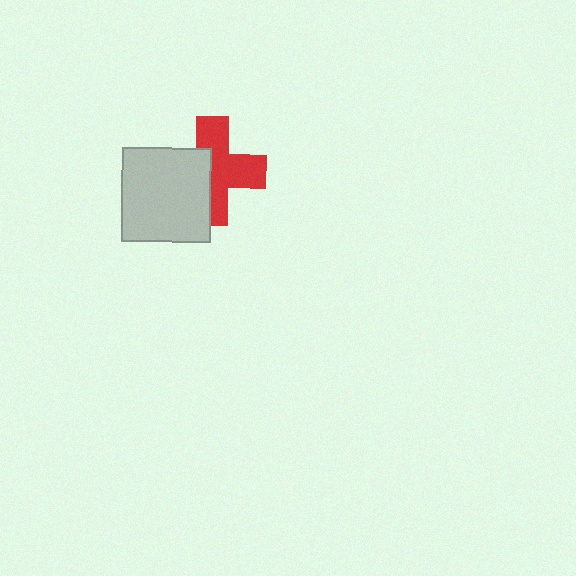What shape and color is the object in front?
The object in front is a light gray rectangle.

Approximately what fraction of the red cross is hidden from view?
Roughly 40% of the red cross is hidden behind the light gray rectangle.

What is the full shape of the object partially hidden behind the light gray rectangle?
The partially hidden object is a red cross.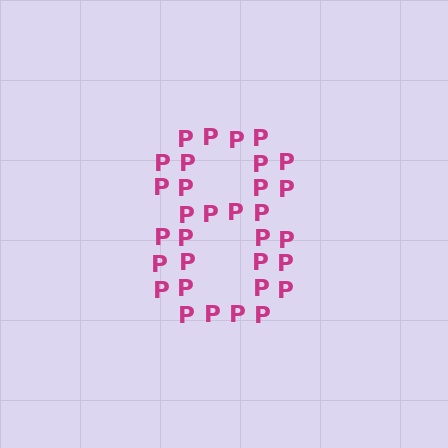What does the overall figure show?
The overall figure shows the digit 8.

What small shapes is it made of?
It is made of small letter P's.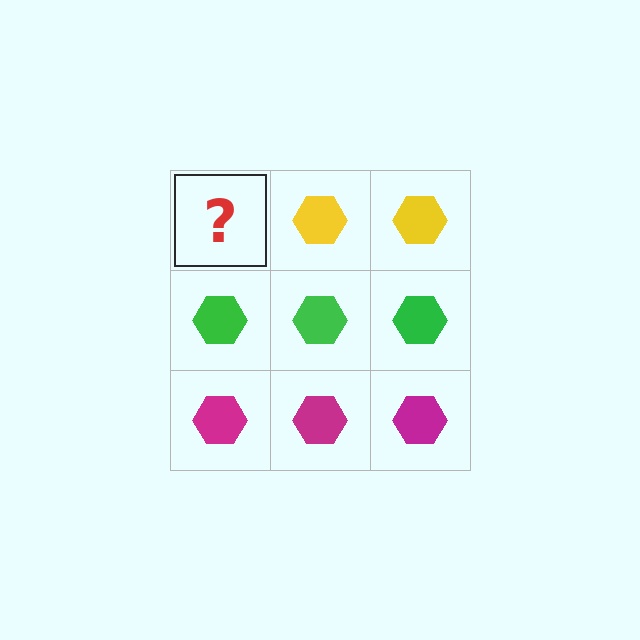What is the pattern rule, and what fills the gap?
The rule is that each row has a consistent color. The gap should be filled with a yellow hexagon.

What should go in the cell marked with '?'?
The missing cell should contain a yellow hexagon.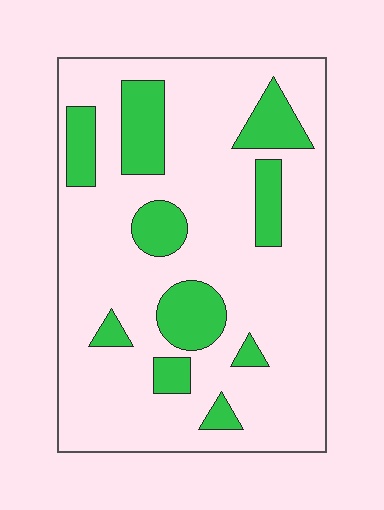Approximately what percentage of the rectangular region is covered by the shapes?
Approximately 20%.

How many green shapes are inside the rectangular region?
10.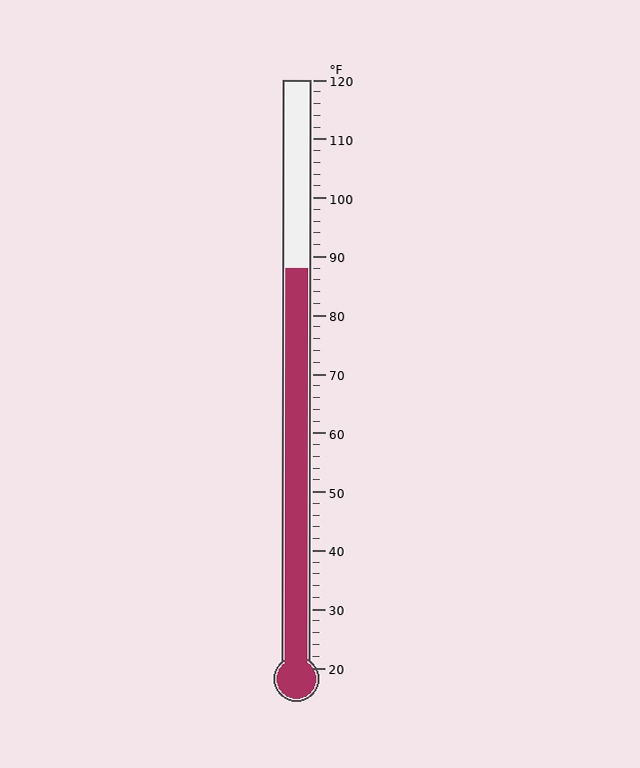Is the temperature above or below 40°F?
The temperature is above 40°F.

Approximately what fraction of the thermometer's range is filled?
The thermometer is filled to approximately 70% of its range.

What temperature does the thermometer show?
The thermometer shows approximately 88°F.